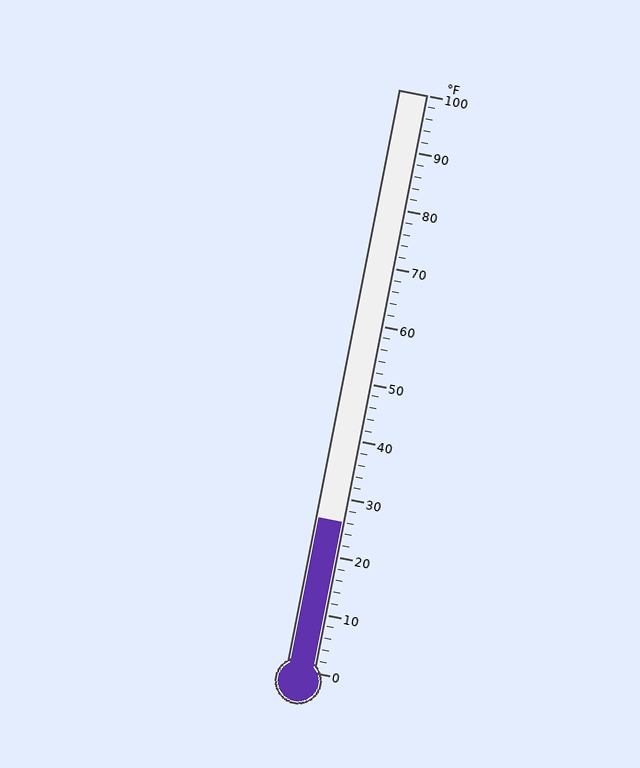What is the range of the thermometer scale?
The thermometer scale ranges from 0°F to 100°F.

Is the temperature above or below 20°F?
The temperature is above 20°F.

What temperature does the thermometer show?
The thermometer shows approximately 26°F.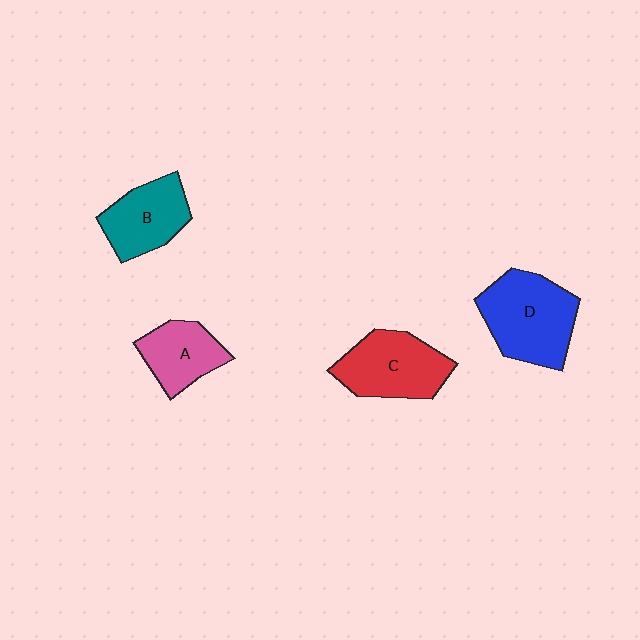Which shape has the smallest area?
Shape A (pink).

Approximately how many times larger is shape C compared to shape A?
Approximately 1.4 times.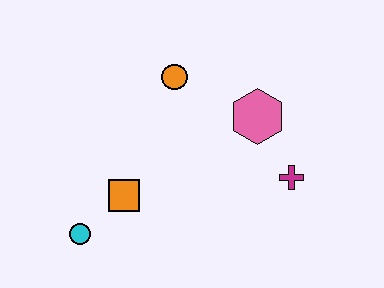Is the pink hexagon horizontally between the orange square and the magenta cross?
Yes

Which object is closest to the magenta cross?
The pink hexagon is closest to the magenta cross.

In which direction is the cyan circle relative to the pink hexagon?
The cyan circle is to the left of the pink hexagon.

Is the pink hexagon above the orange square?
Yes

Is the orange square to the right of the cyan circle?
Yes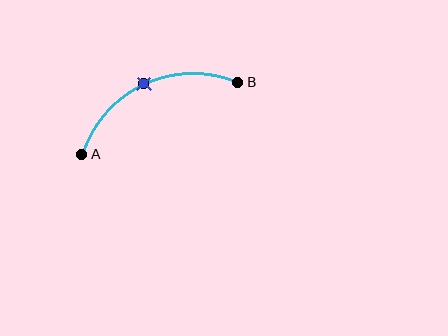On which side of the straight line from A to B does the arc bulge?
The arc bulges above the straight line connecting A and B.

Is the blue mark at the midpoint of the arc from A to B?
Yes. The blue mark lies on the arc at equal arc-length from both A and B — it is the arc midpoint.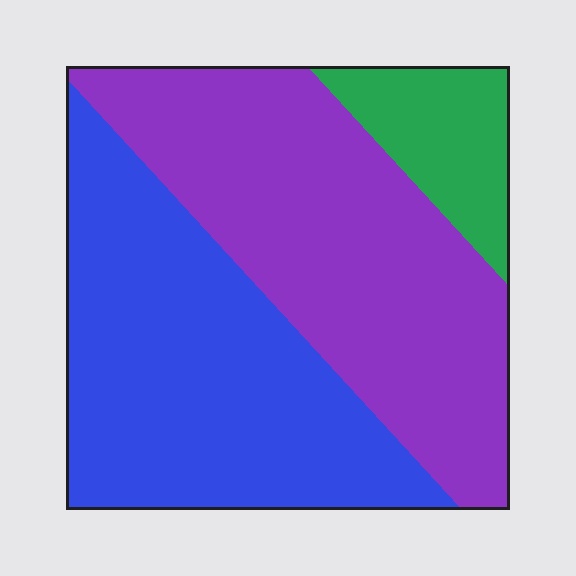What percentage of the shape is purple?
Purple takes up between a third and a half of the shape.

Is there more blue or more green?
Blue.